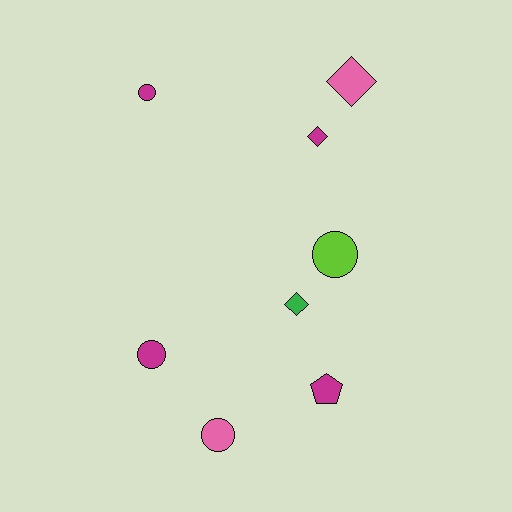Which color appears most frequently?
Magenta, with 4 objects.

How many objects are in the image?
There are 8 objects.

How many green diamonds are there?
There is 1 green diamond.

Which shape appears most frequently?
Circle, with 4 objects.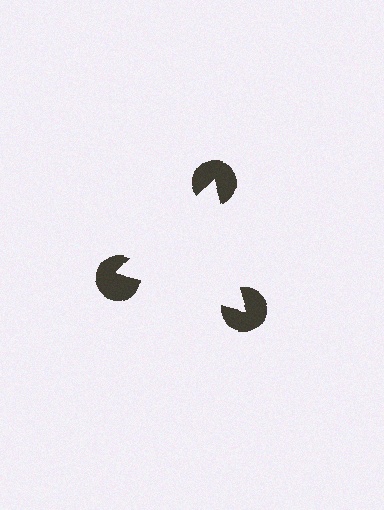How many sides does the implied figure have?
3 sides.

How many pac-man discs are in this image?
There are 3 — one at each vertex of the illusory triangle.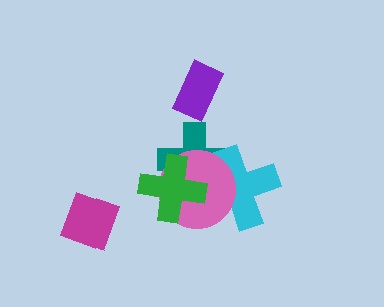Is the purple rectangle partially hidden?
No, no other shape covers it.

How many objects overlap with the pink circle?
3 objects overlap with the pink circle.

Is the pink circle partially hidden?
Yes, it is partially covered by another shape.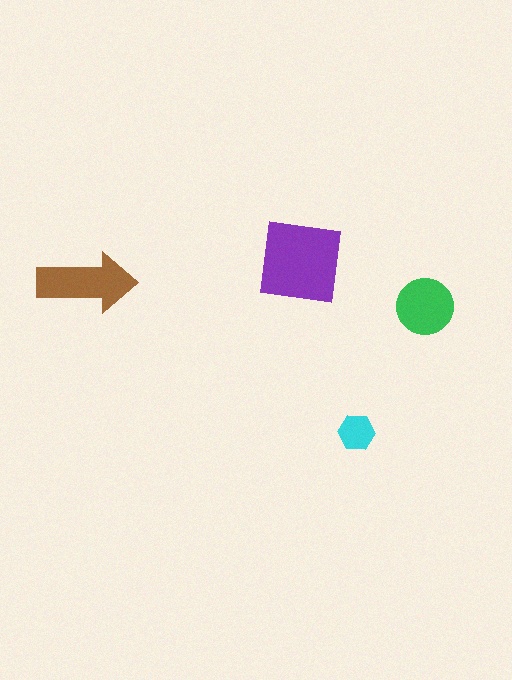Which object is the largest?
The purple square.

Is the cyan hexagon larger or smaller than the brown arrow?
Smaller.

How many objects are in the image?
There are 4 objects in the image.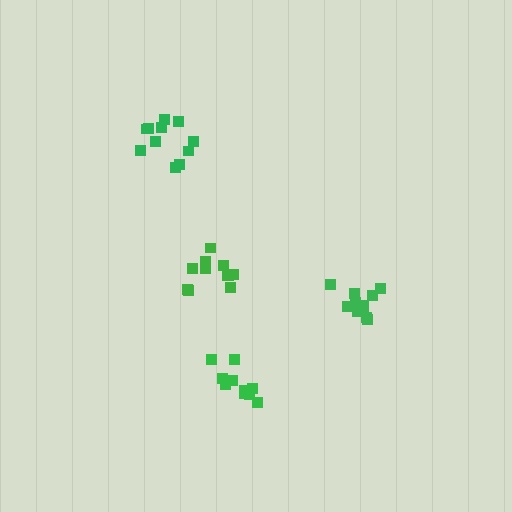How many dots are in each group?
Group 1: 11 dots, Group 2: 13 dots, Group 3: 11 dots, Group 4: 10 dots (45 total).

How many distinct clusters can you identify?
There are 4 distinct clusters.